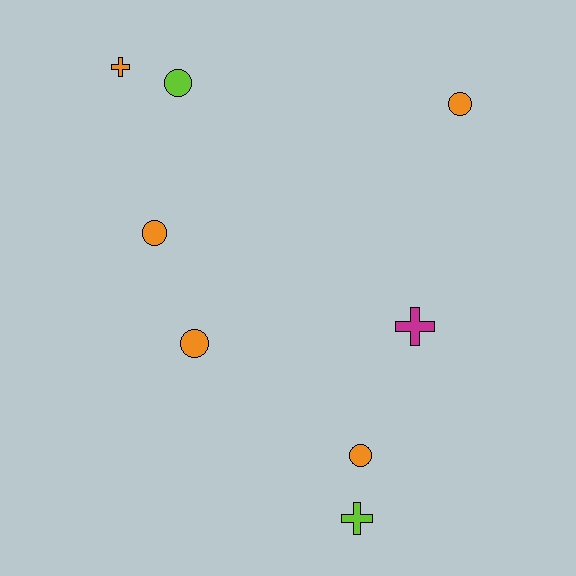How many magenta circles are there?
There are no magenta circles.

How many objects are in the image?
There are 8 objects.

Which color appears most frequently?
Orange, with 5 objects.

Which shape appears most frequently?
Circle, with 5 objects.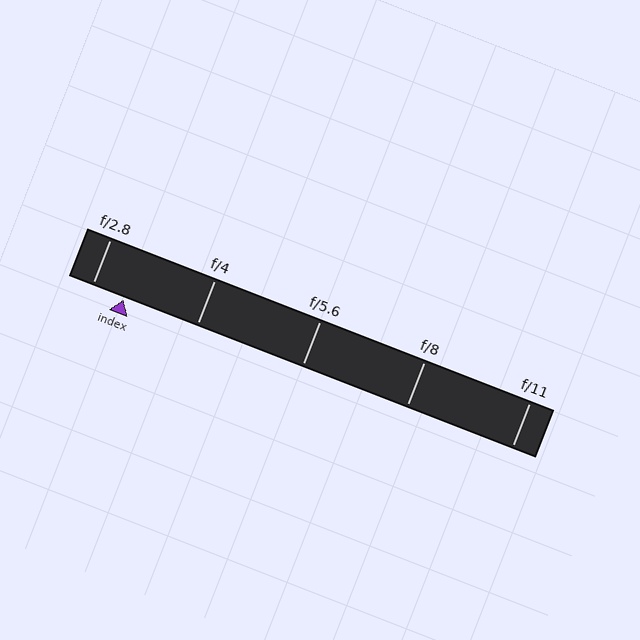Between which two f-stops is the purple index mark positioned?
The index mark is between f/2.8 and f/4.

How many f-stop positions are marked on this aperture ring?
There are 5 f-stop positions marked.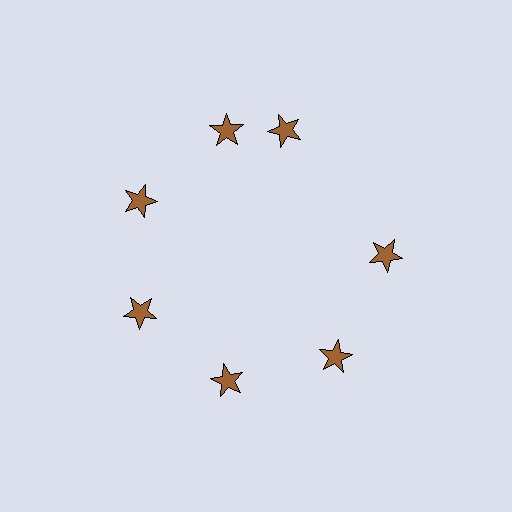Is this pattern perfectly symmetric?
No. The 7 brown stars are arranged in a ring, but one element near the 1 o'clock position is rotated out of alignment along the ring, breaking the 7-fold rotational symmetry.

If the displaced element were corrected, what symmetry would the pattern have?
It would have 7-fold rotational symmetry — the pattern would map onto itself every 51 degrees.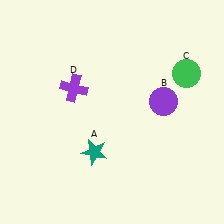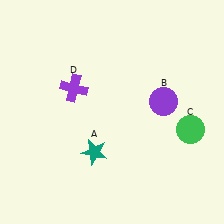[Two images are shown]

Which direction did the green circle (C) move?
The green circle (C) moved down.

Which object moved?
The green circle (C) moved down.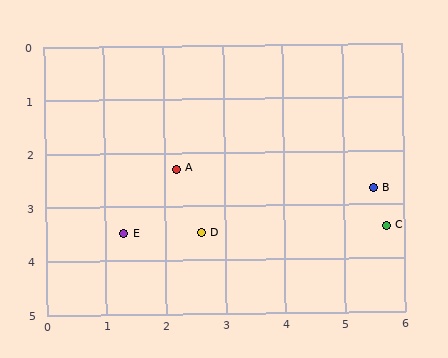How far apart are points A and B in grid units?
Points A and B are about 3.3 grid units apart.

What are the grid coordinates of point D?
Point D is at approximately (2.6, 3.5).